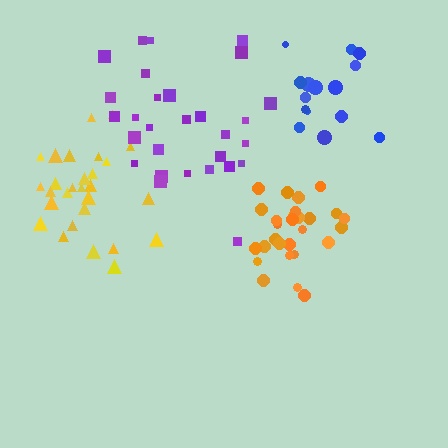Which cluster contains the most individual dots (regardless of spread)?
Orange (29).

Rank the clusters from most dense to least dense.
orange, yellow, blue, purple.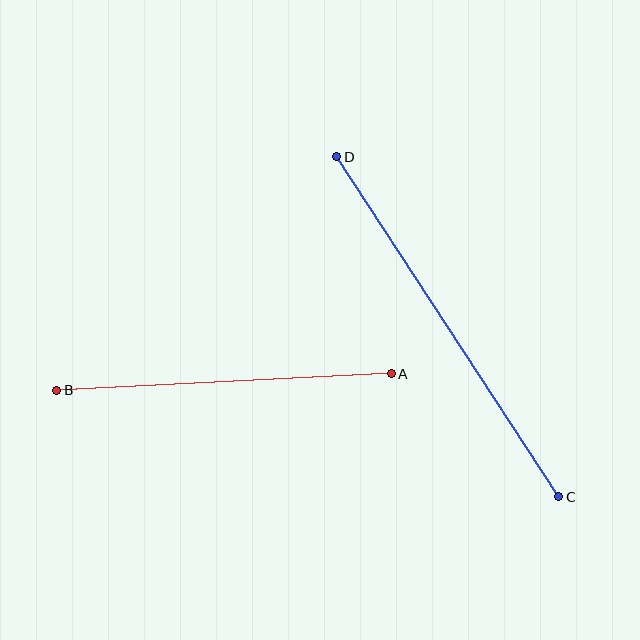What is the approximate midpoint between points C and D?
The midpoint is at approximately (448, 327) pixels.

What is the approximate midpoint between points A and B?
The midpoint is at approximately (224, 382) pixels.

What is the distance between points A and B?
The distance is approximately 335 pixels.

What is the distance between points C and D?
The distance is approximately 406 pixels.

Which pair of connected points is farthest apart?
Points C and D are farthest apart.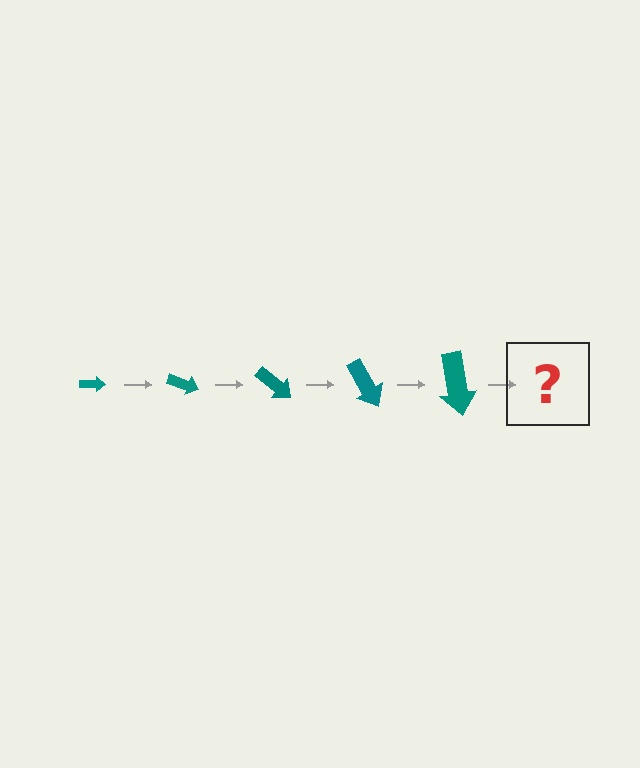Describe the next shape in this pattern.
It should be an arrow, larger than the previous one and rotated 100 degrees from the start.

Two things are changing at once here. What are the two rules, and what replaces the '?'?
The two rules are that the arrow grows larger each step and it rotates 20 degrees each step. The '?' should be an arrow, larger than the previous one and rotated 100 degrees from the start.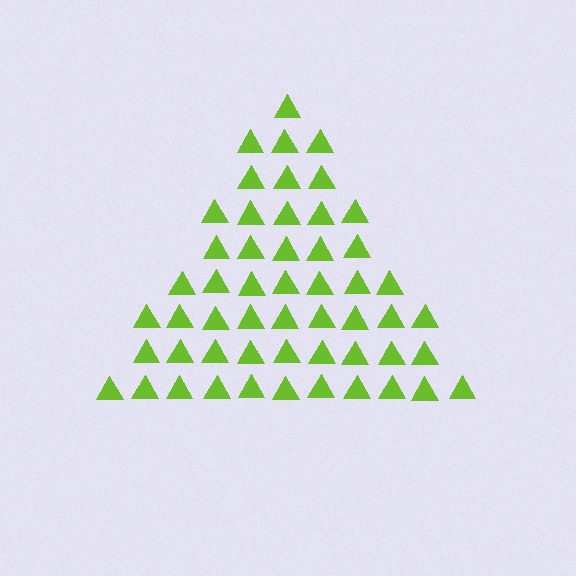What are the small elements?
The small elements are triangles.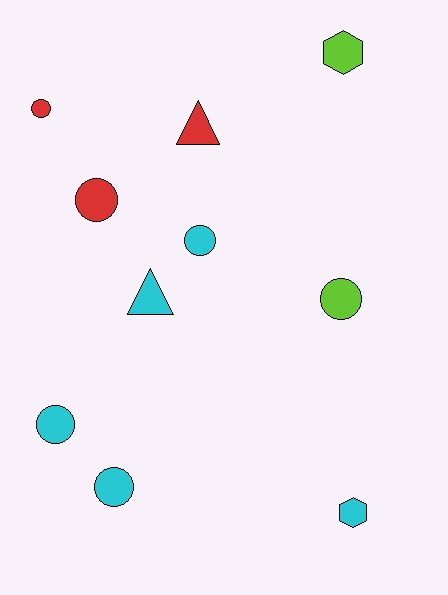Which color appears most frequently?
Cyan, with 5 objects.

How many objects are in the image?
There are 10 objects.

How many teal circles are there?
There are no teal circles.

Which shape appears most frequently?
Circle, with 6 objects.